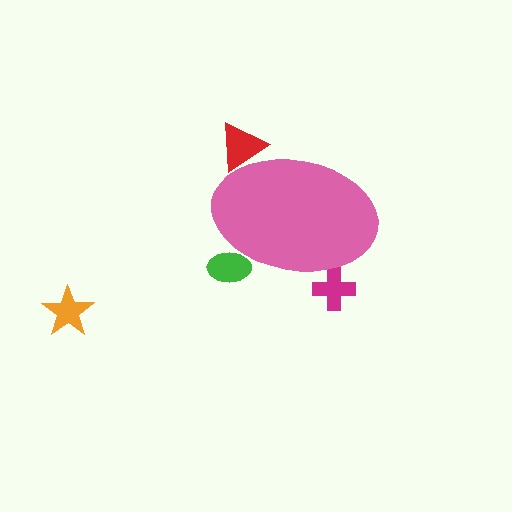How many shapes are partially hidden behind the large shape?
3 shapes are partially hidden.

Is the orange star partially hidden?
No, the orange star is fully visible.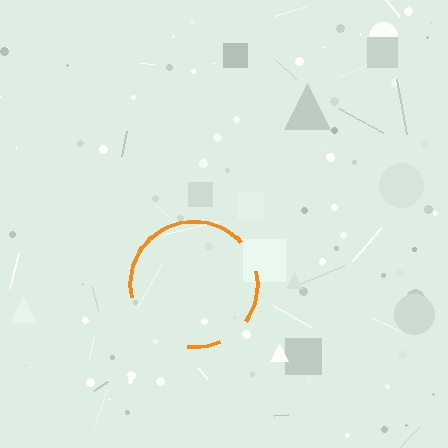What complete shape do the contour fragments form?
The contour fragments form a circle.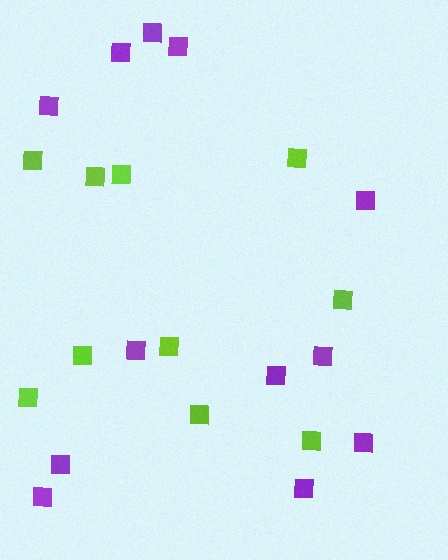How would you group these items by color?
There are 2 groups: one group of purple squares (12) and one group of lime squares (10).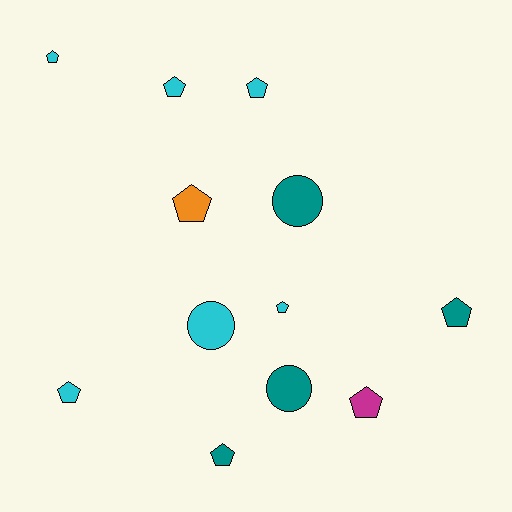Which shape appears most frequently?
Pentagon, with 9 objects.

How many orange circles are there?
There are no orange circles.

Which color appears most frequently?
Cyan, with 6 objects.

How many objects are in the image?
There are 12 objects.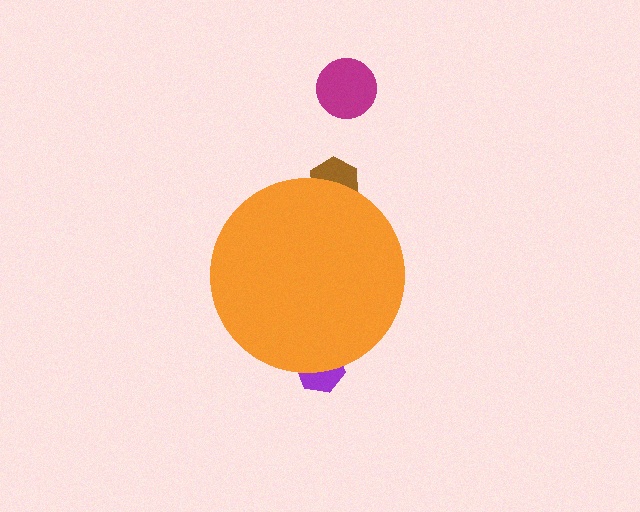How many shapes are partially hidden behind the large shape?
2 shapes are partially hidden.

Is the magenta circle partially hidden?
No, the magenta circle is fully visible.